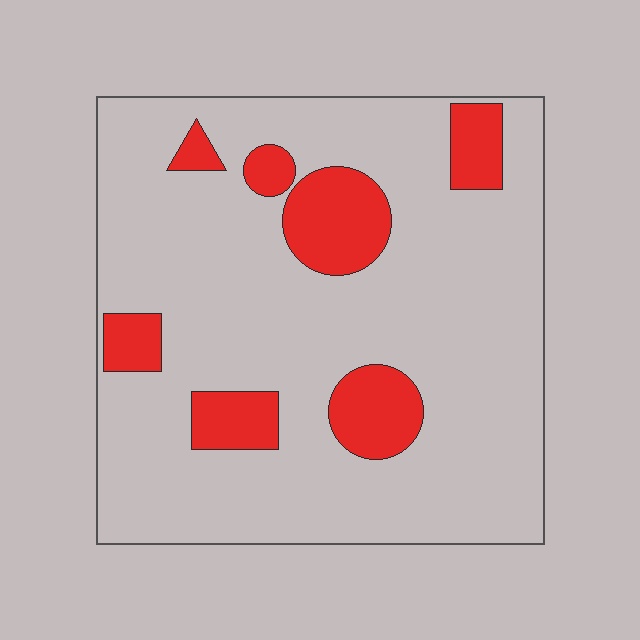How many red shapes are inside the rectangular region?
7.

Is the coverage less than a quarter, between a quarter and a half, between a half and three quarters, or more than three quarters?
Less than a quarter.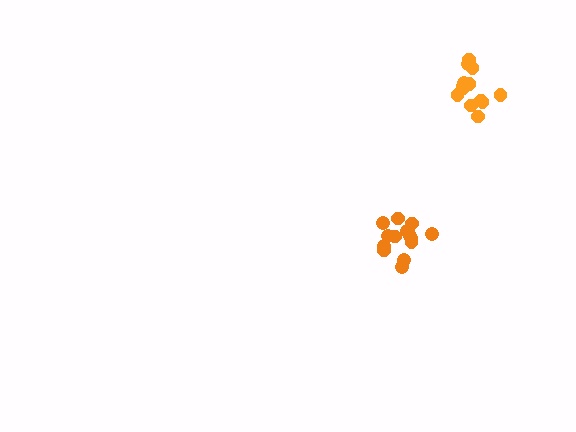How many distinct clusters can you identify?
There are 2 distinct clusters.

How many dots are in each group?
Group 1: 14 dots, Group 2: 14 dots (28 total).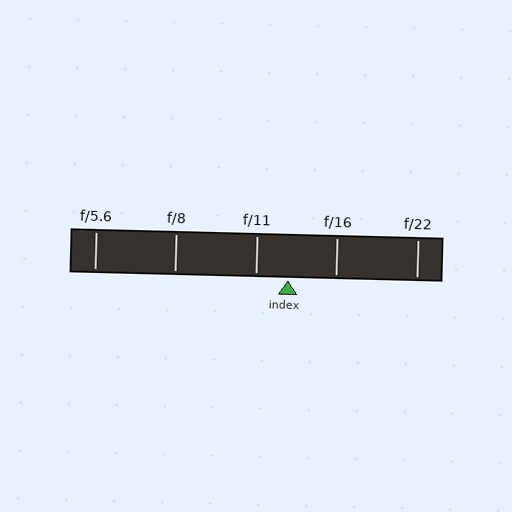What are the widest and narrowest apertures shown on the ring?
The widest aperture shown is f/5.6 and the narrowest is f/22.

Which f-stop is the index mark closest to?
The index mark is closest to f/11.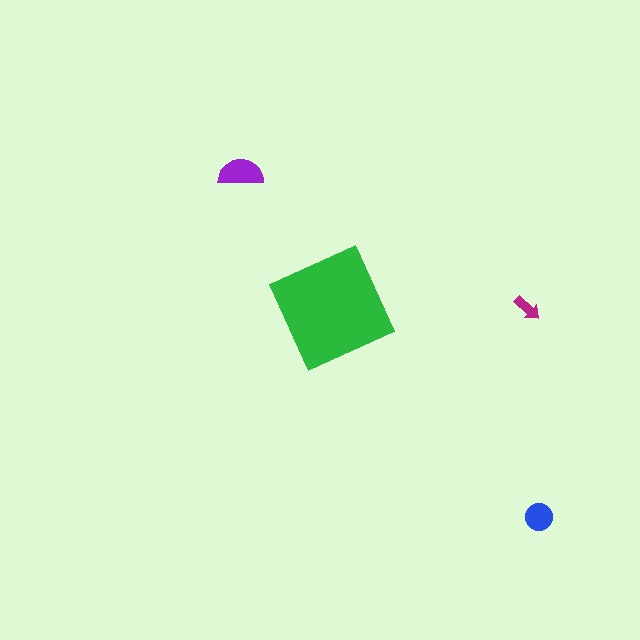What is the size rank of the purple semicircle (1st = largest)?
2nd.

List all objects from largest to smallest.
The green square, the purple semicircle, the blue circle, the magenta arrow.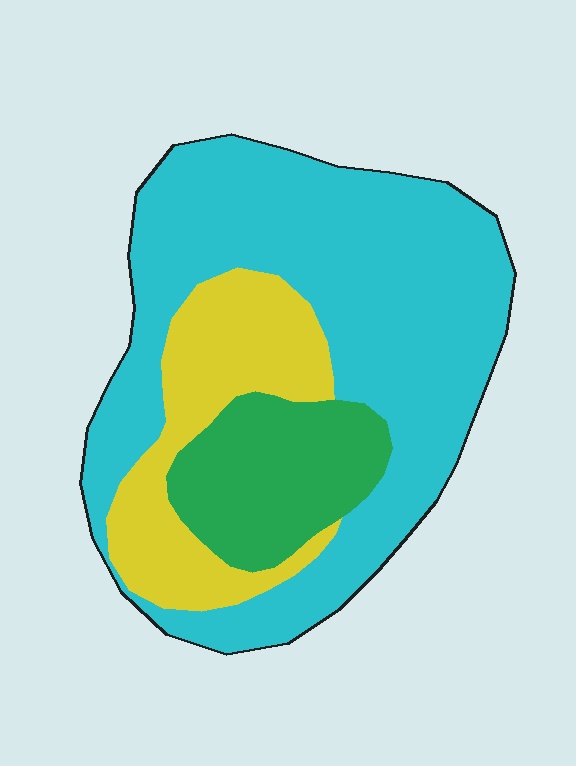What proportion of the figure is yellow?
Yellow takes up about one fifth (1/5) of the figure.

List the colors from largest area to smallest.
From largest to smallest: cyan, yellow, green.